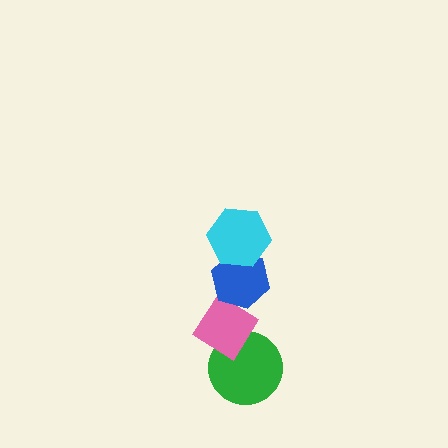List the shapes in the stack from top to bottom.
From top to bottom: the cyan hexagon, the blue hexagon, the pink diamond, the green circle.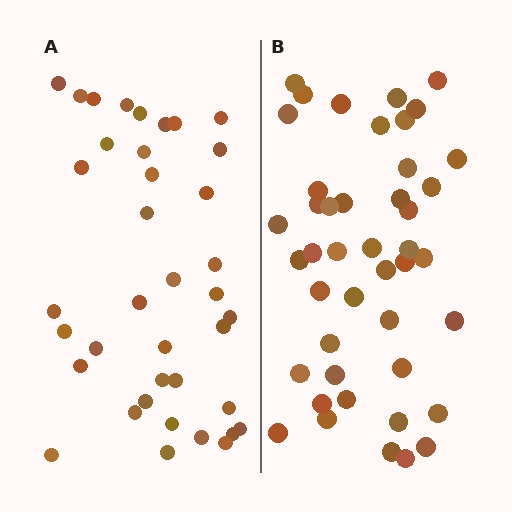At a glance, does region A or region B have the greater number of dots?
Region B (the right region) has more dots.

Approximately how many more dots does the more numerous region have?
Region B has about 6 more dots than region A.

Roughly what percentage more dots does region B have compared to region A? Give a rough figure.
About 15% more.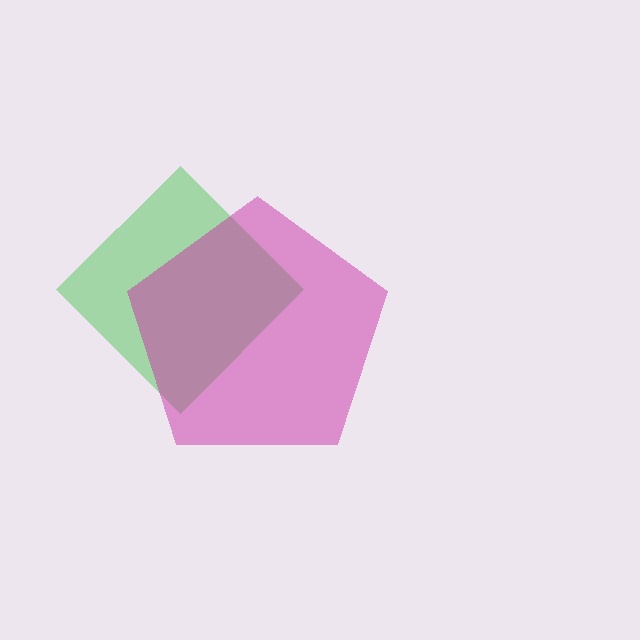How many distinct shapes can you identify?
There are 2 distinct shapes: a green diamond, a magenta pentagon.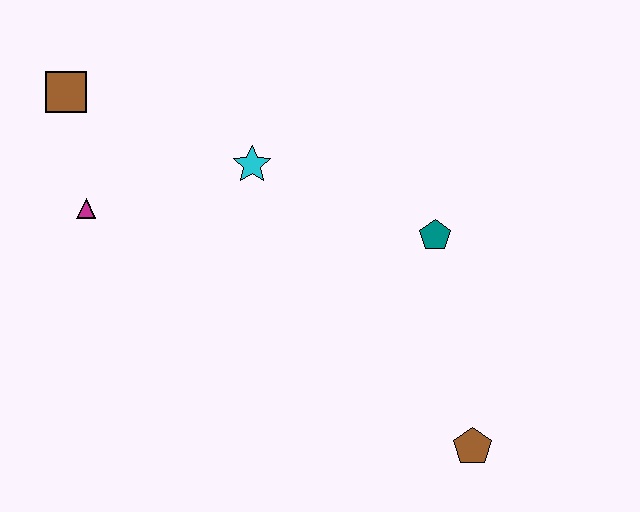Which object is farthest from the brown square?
The brown pentagon is farthest from the brown square.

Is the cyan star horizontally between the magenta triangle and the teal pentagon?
Yes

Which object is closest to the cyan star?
The magenta triangle is closest to the cyan star.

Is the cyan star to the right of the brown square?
Yes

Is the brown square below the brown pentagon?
No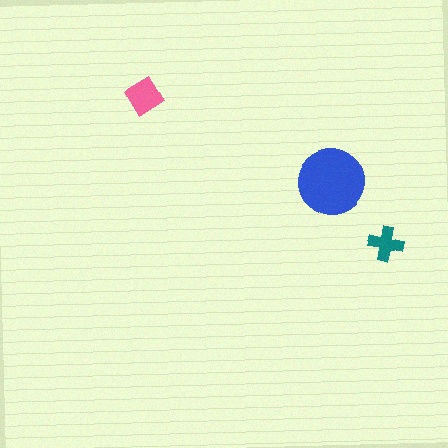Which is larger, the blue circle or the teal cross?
The blue circle.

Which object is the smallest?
The teal cross.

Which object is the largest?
The blue circle.